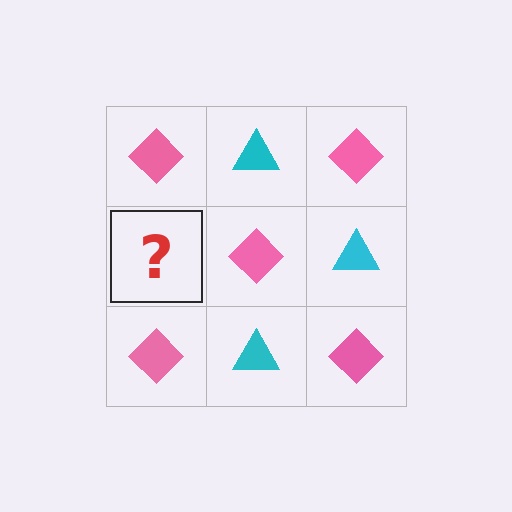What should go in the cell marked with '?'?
The missing cell should contain a cyan triangle.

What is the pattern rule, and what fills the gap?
The rule is that it alternates pink diamond and cyan triangle in a checkerboard pattern. The gap should be filled with a cyan triangle.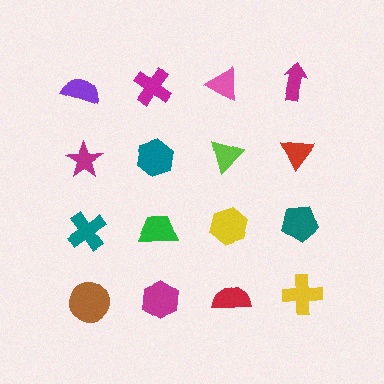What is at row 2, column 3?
A lime triangle.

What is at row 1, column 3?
A pink triangle.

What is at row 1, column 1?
A purple semicircle.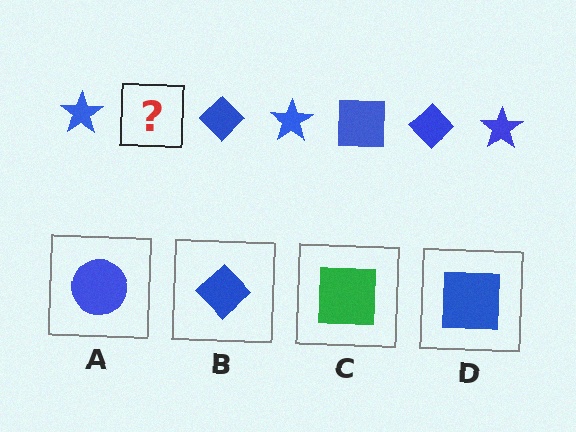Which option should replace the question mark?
Option D.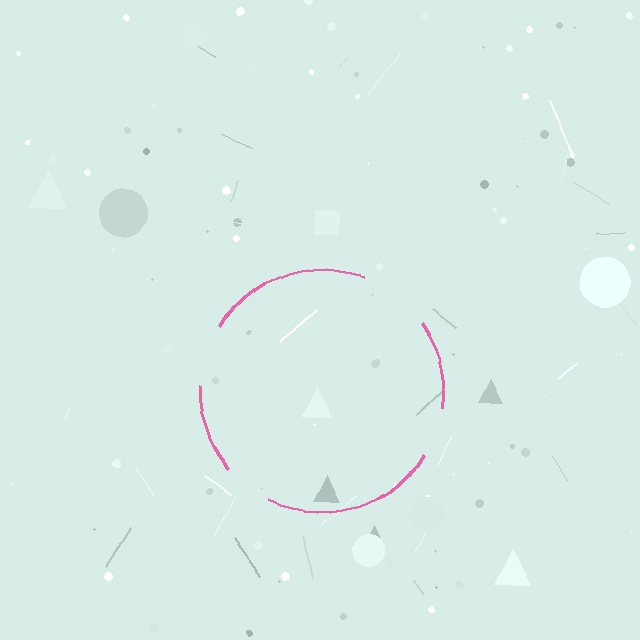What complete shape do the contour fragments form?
The contour fragments form a circle.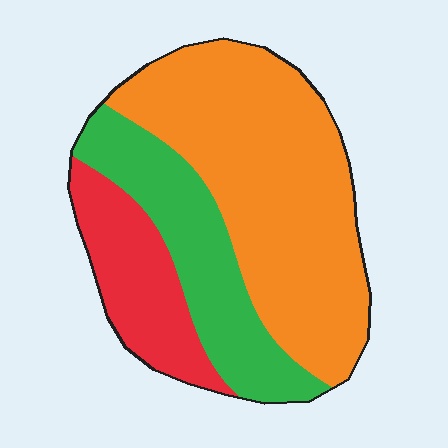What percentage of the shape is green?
Green takes up between a sixth and a third of the shape.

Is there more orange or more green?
Orange.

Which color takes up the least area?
Red, at roughly 20%.